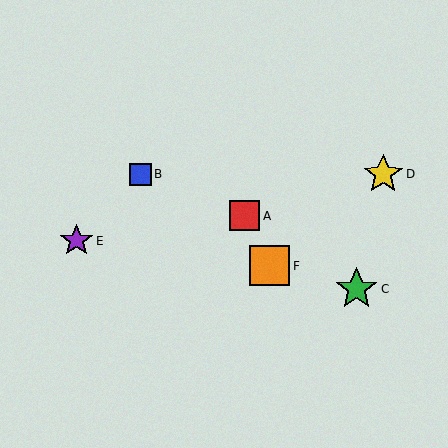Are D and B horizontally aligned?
Yes, both are at y≈174.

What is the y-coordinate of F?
Object F is at y≈266.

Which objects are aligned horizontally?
Objects B, D are aligned horizontally.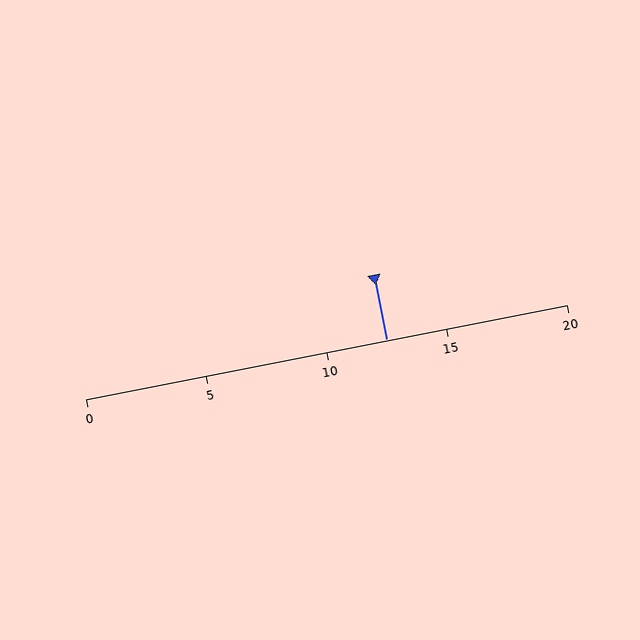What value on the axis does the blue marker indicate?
The marker indicates approximately 12.5.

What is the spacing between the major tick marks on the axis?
The major ticks are spaced 5 apart.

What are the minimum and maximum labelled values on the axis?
The axis runs from 0 to 20.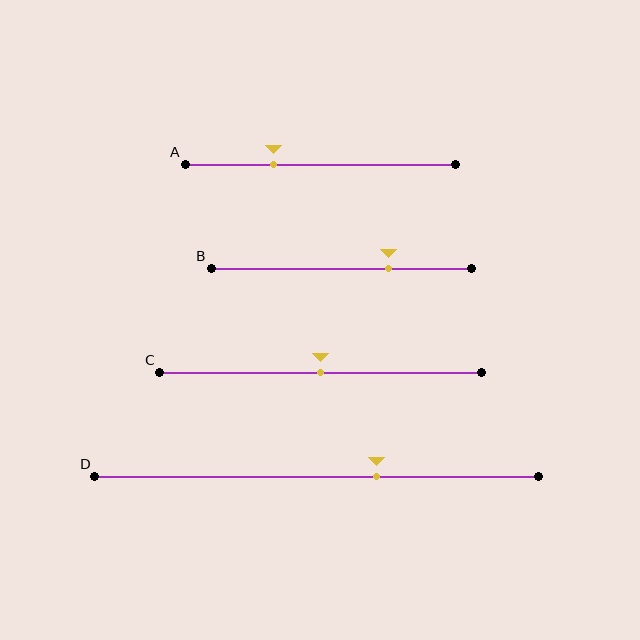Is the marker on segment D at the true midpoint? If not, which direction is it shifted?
No, the marker on segment D is shifted to the right by about 13% of the segment length.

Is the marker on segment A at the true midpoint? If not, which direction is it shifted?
No, the marker on segment A is shifted to the left by about 17% of the segment length.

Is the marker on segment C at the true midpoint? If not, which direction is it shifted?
Yes, the marker on segment C is at the true midpoint.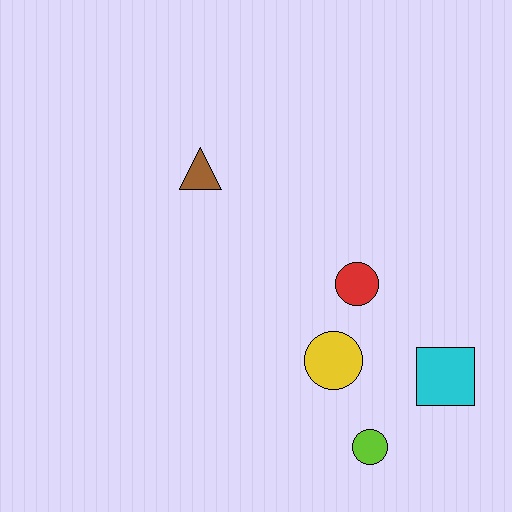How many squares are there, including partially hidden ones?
There is 1 square.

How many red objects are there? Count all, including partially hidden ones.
There is 1 red object.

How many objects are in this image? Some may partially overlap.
There are 5 objects.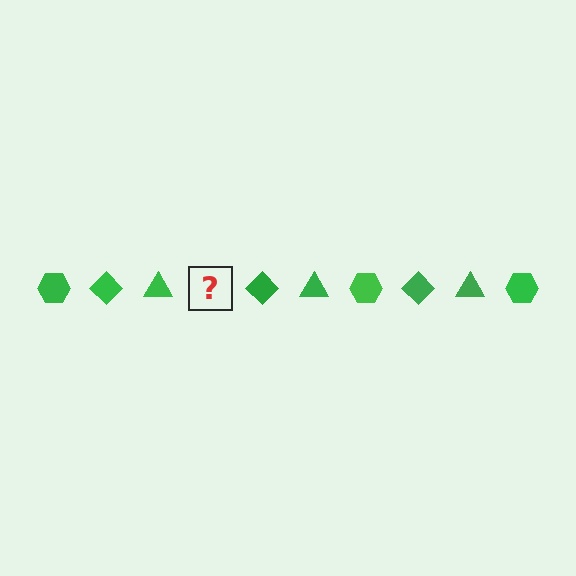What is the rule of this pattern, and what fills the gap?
The rule is that the pattern cycles through hexagon, diamond, triangle shapes in green. The gap should be filled with a green hexagon.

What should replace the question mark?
The question mark should be replaced with a green hexagon.